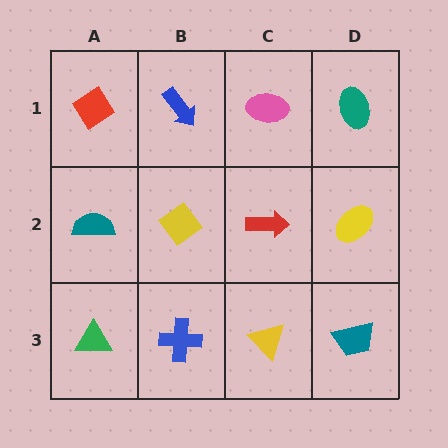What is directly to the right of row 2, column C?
A yellow ellipse.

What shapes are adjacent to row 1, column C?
A red arrow (row 2, column C), a blue arrow (row 1, column B), a teal ellipse (row 1, column D).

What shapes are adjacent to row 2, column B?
A blue arrow (row 1, column B), a blue cross (row 3, column B), a teal semicircle (row 2, column A), a red arrow (row 2, column C).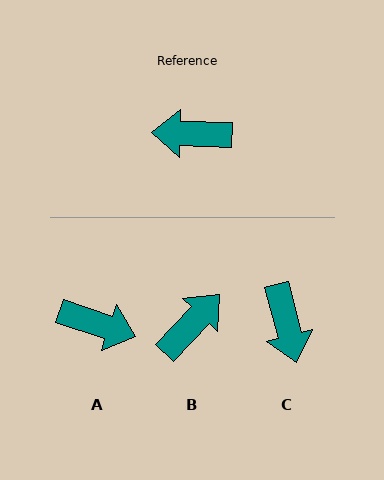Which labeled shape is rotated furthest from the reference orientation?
A, about 163 degrees away.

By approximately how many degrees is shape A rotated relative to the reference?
Approximately 163 degrees counter-clockwise.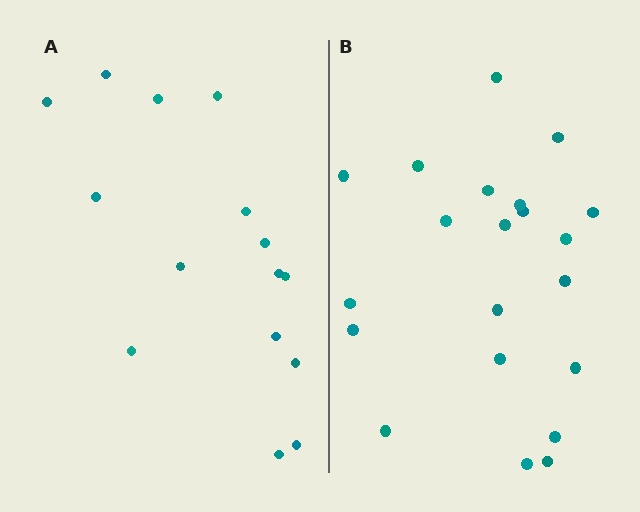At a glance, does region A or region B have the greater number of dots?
Region B (the right region) has more dots.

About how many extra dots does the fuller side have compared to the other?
Region B has about 6 more dots than region A.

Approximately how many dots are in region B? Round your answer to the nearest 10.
About 20 dots. (The exact count is 21, which rounds to 20.)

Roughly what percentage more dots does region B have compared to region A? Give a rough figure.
About 40% more.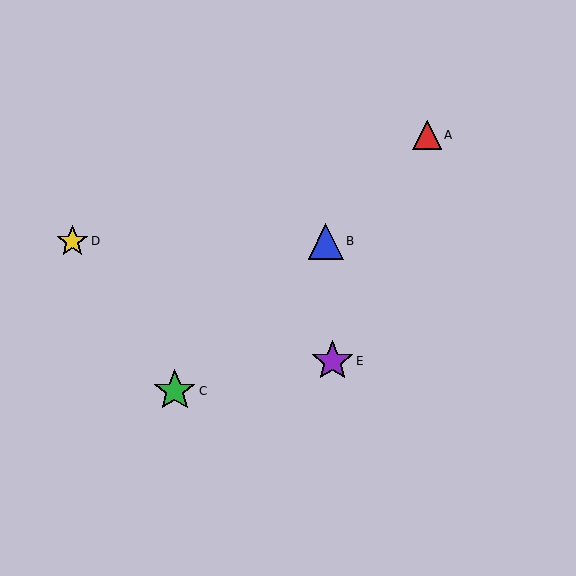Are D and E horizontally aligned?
No, D is at y≈241 and E is at y≈361.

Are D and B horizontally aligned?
Yes, both are at y≈241.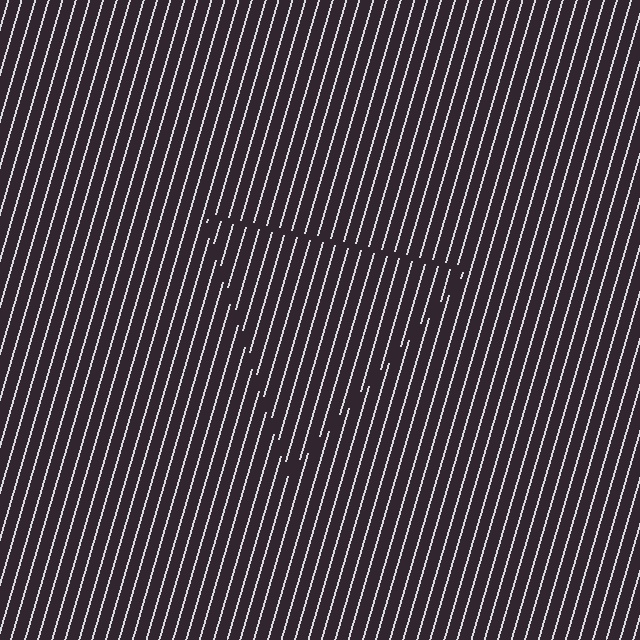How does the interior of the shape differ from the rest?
The interior of the shape contains the same grating, shifted by half a period — the contour is defined by the phase discontinuity where line-ends from the inner and outer gratings abut.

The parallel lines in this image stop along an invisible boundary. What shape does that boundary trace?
An illusory triangle. The interior of the shape contains the same grating, shifted by half a period — the contour is defined by the phase discontinuity where line-ends from the inner and outer gratings abut.